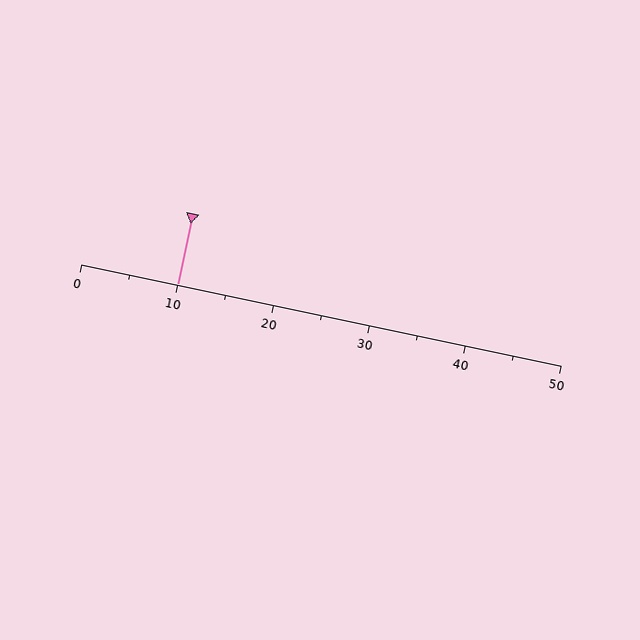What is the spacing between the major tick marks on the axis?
The major ticks are spaced 10 apart.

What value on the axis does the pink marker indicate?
The marker indicates approximately 10.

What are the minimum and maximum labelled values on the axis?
The axis runs from 0 to 50.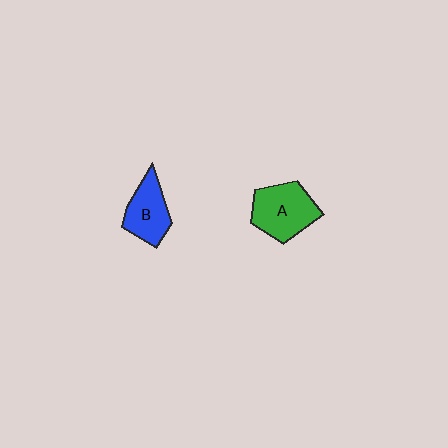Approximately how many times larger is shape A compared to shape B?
Approximately 1.3 times.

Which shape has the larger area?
Shape A (green).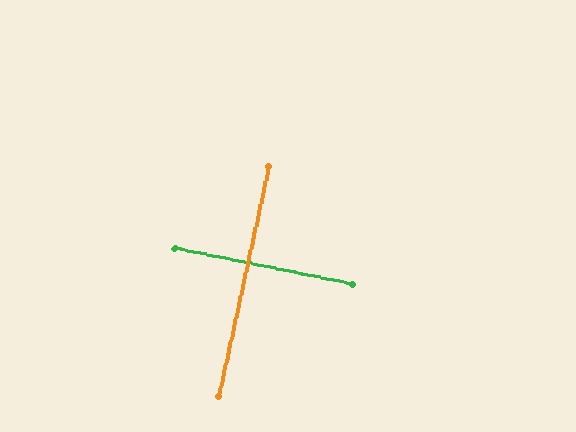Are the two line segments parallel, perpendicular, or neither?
Perpendicular — they meet at approximately 89°.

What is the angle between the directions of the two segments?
Approximately 89 degrees.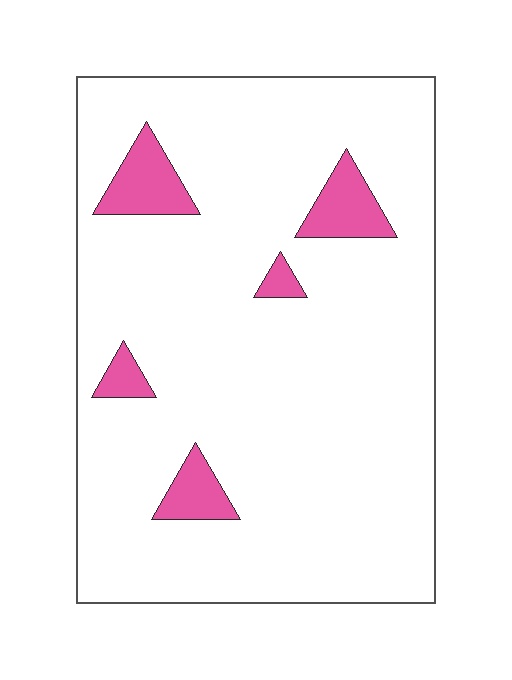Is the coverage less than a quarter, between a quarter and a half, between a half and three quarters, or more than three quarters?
Less than a quarter.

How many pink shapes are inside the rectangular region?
5.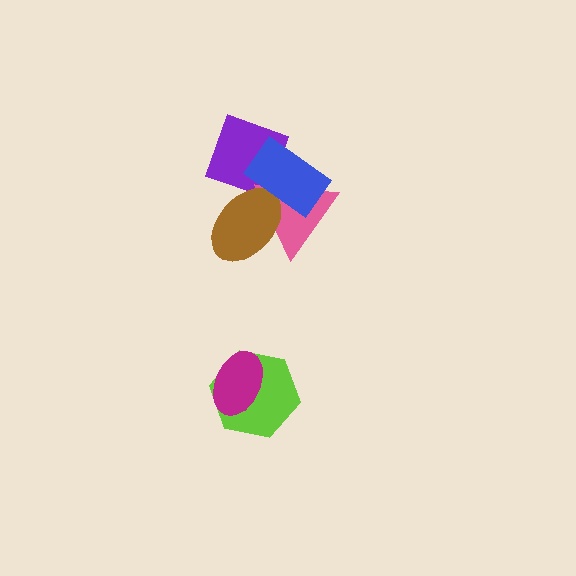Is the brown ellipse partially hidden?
Yes, it is partially covered by another shape.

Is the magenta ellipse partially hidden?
No, no other shape covers it.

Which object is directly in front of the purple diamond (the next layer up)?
The pink triangle is directly in front of the purple diamond.